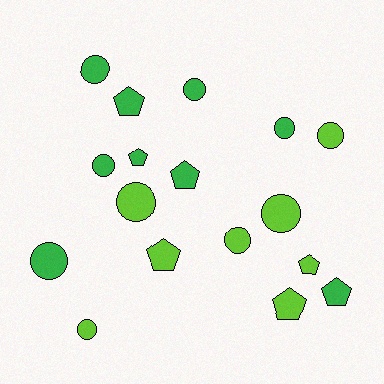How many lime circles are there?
There are 5 lime circles.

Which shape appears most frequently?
Circle, with 10 objects.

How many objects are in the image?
There are 17 objects.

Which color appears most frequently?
Green, with 9 objects.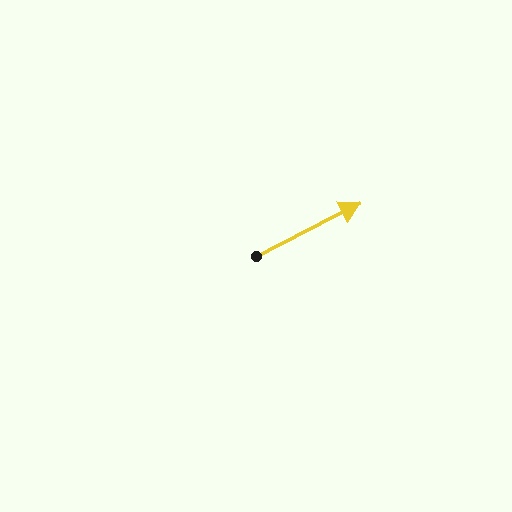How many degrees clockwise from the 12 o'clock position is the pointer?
Approximately 63 degrees.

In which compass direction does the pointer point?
Northeast.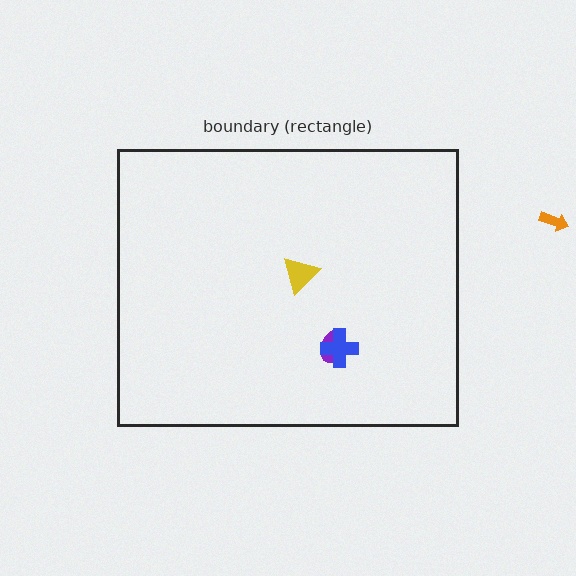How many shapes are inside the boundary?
3 inside, 1 outside.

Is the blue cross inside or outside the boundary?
Inside.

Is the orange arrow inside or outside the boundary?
Outside.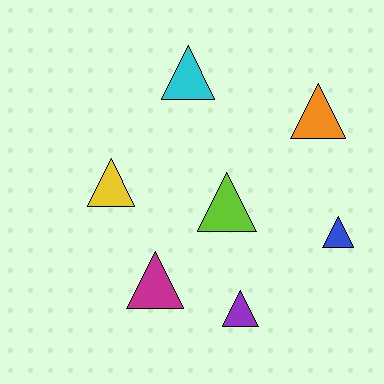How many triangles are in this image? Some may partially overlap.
There are 7 triangles.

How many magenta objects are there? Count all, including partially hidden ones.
There is 1 magenta object.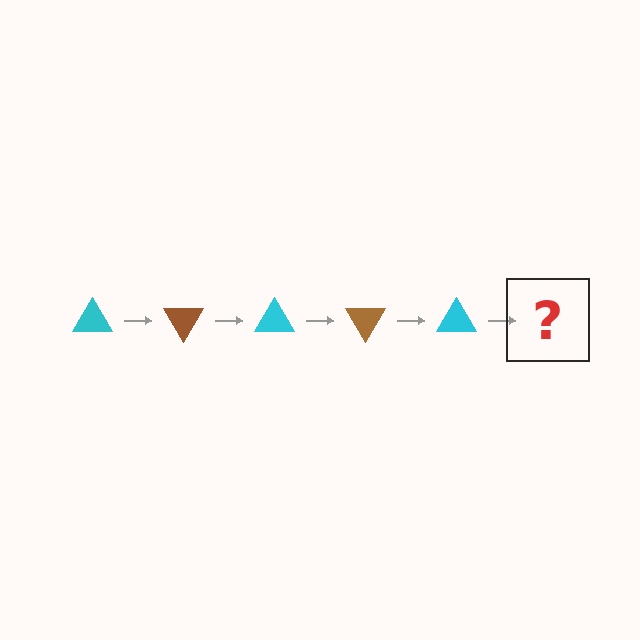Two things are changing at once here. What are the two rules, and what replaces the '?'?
The two rules are that it rotates 60 degrees each step and the color cycles through cyan and brown. The '?' should be a brown triangle, rotated 300 degrees from the start.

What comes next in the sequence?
The next element should be a brown triangle, rotated 300 degrees from the start.